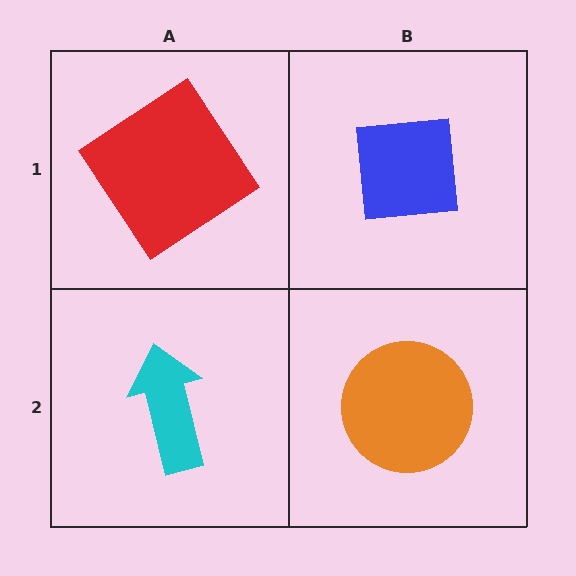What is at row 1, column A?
A red diamond.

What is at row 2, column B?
An orange circle.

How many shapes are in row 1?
2 shapes.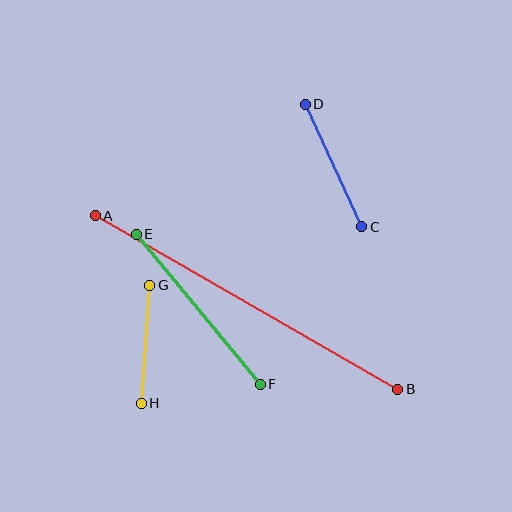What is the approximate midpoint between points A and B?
The midpoint is at approximately (246, 302) pixels.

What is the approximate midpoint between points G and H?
The midpoint is at approximately (146, 344) pixels.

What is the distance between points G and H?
The distance is approximately 118 pixels.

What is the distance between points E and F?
The distance is approximately 195 pixels.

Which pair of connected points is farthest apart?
Points A and B are farthest apart.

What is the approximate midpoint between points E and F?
The midpoint is at approximately (198, 309) pixels.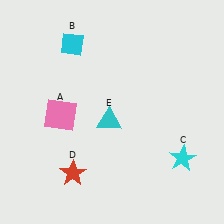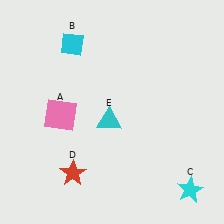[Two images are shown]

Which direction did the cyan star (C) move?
The cyan star (C) moved down.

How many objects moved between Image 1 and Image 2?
1 object moved between the two images.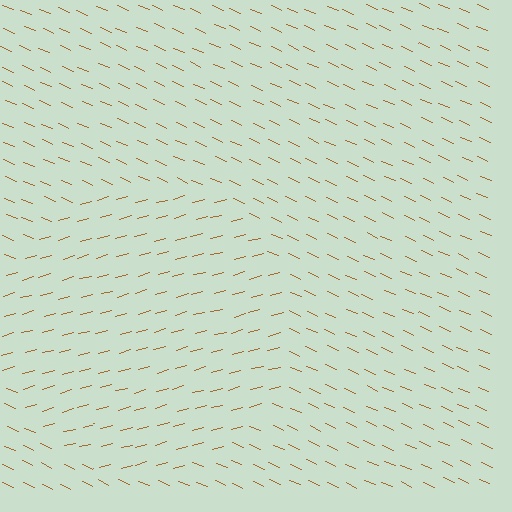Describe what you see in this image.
The image is filled with small brown line segments. A circle region in the image has lines oriented differently from the surrounding lines, creating a visible texture boundary.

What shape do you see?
I see a circle.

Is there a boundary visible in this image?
Yes, there is a texture boundary formed by a change in line orientation.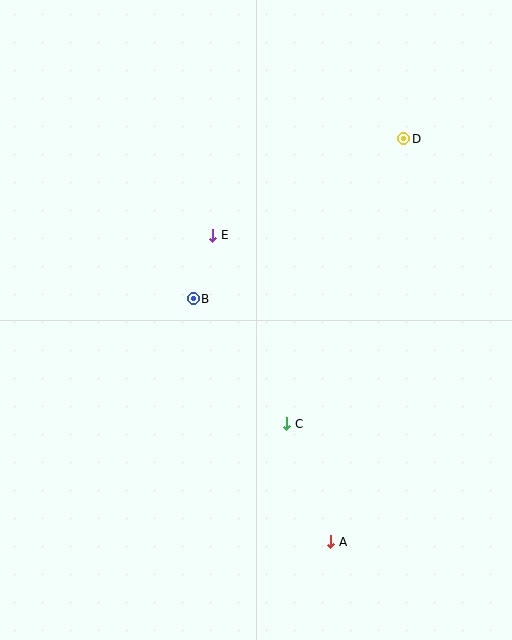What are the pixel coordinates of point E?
Point E is at (213, 235).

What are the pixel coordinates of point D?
Point D is at (404, 139).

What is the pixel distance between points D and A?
The distance between D and A is 409 pixels.